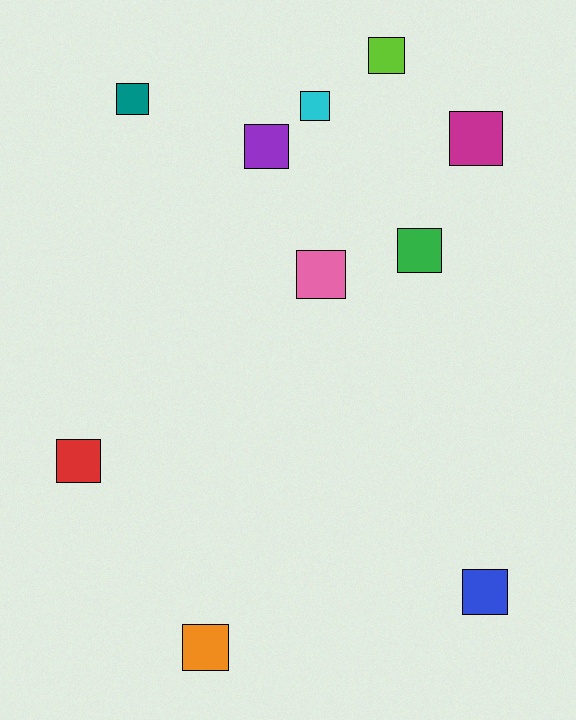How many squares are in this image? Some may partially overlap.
There are 10 squares.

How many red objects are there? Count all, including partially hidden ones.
There is 1 red object.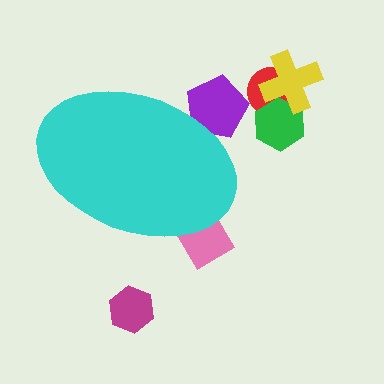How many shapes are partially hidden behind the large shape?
2 shapes are partially hidden.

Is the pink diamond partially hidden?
Yes, the pink diamond is partially hidden behind the cyan ellipse.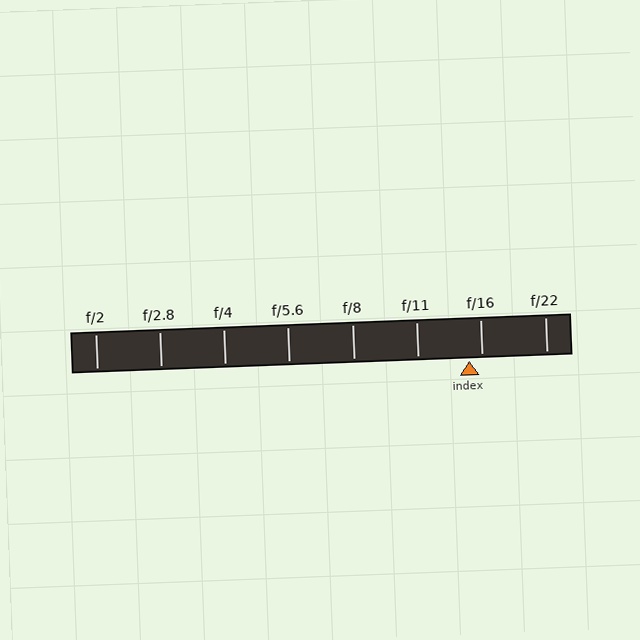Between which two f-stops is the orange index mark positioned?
The index mark is between f/11 and f/16.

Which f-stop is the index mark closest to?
The index mark is closest to f/16.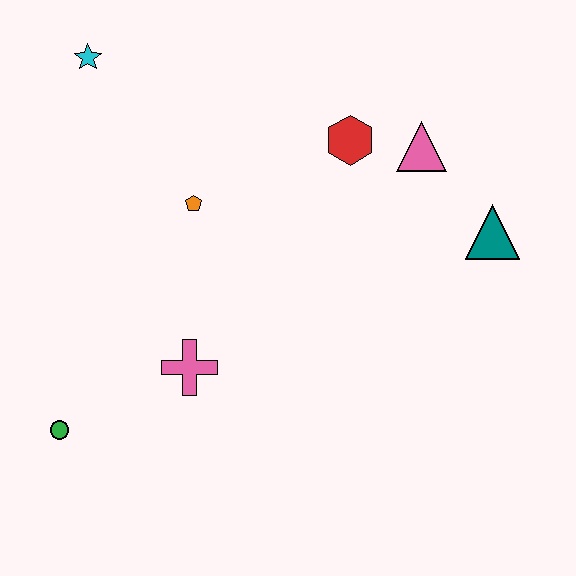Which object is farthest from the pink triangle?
The green circle is farthest from the pink triangle.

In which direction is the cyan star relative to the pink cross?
The cyan star is above the pink cross.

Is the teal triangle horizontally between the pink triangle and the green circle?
No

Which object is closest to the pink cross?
The green circle is closest to the pink cross.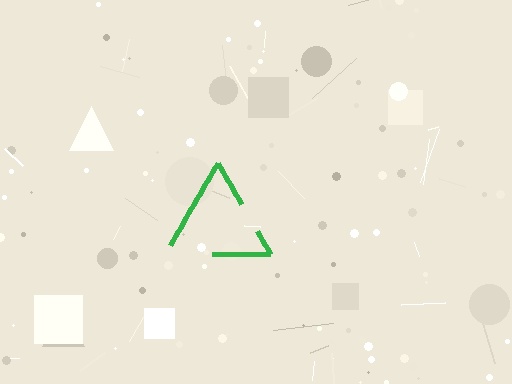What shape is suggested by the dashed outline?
The dashed outline suggests a triangle.